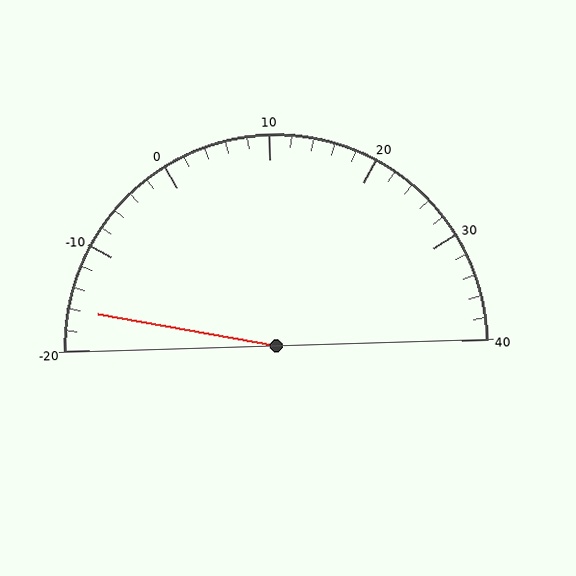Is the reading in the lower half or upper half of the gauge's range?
The reading is in the lower half of the range (-20 to 40).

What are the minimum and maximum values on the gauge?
The gauge ranges from -20 to 40.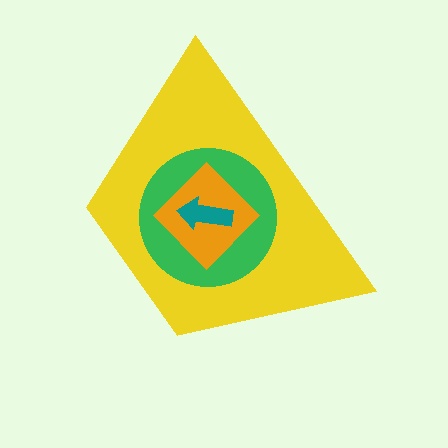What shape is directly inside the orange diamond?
The teal arrow.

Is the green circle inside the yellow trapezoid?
Yes.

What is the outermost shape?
The yellow trapezoid.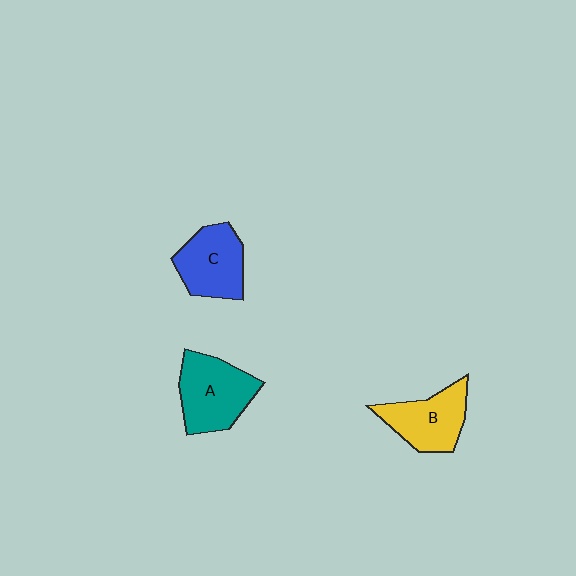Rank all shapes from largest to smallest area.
From largest to smallest: A (teal), B (yellow), C (blue).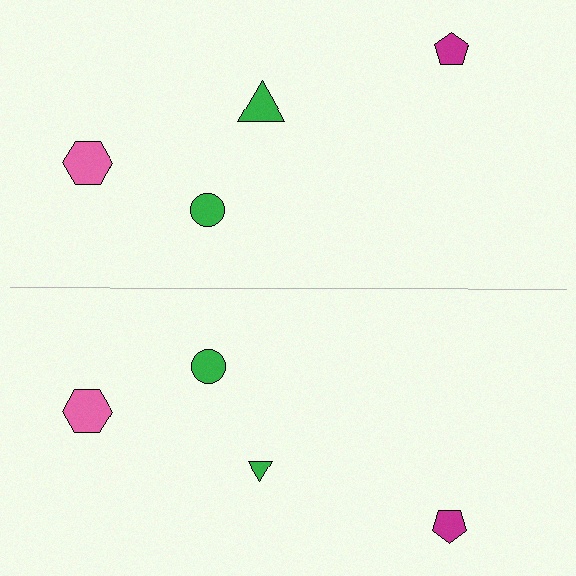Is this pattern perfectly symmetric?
No, the pattern is not perfectly symmetric. The green triangle on the bottom side has a different size than its mirror counterpart.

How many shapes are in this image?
There are 8 shapes in this image.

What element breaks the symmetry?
The green triangle on the bottom side has a different size than its mirror counterpart.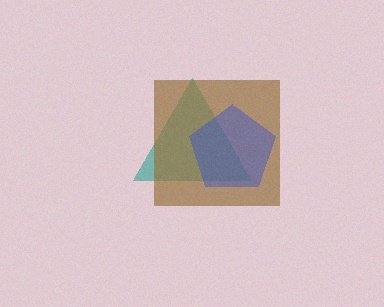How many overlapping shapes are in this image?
There are 3 overlapping shapes in the image.